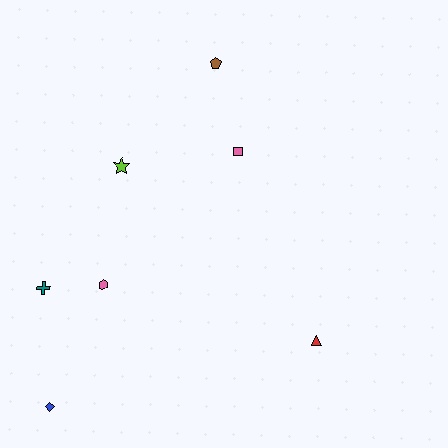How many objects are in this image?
There are 7 objects.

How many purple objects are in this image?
There are no purple objects.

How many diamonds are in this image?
There is 1 diamond.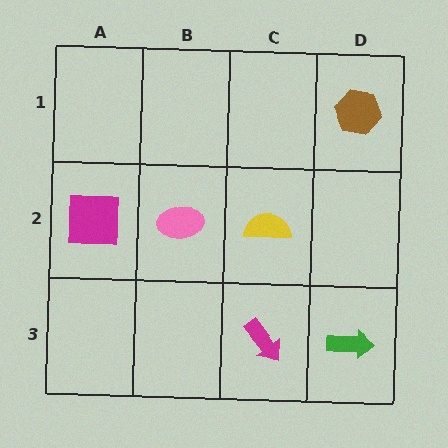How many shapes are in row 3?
2 shapes.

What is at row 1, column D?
A brown hexagon.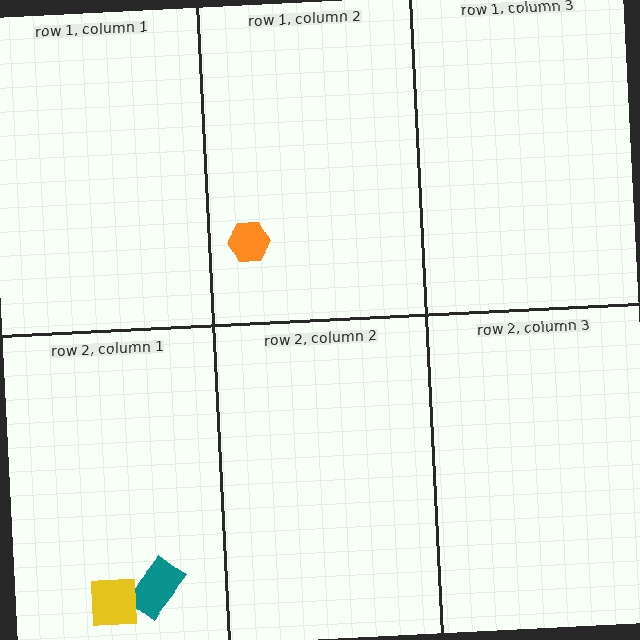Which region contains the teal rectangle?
The row 2, column 1 region.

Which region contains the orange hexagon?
The row 1, column 2 region.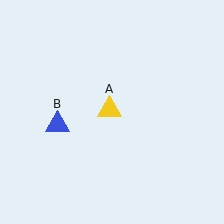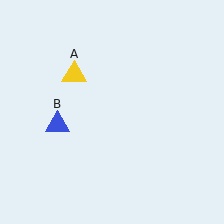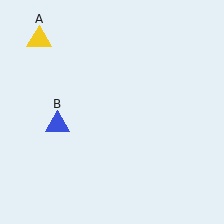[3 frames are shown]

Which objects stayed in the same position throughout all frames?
Blue triangle (object B) remained stationary.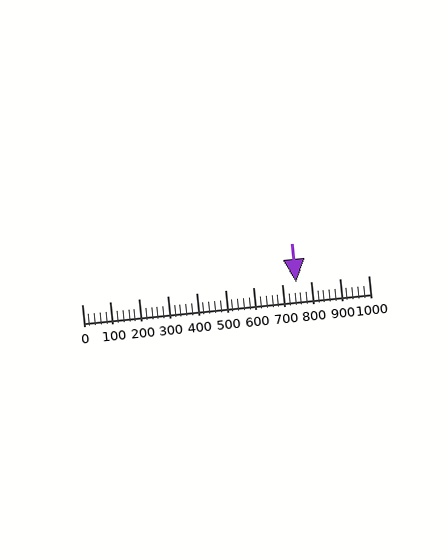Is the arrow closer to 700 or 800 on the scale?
The arrow is closer to 700.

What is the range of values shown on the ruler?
The ruler shows values from 0 to 1000.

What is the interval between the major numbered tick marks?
The major tick marks are spaced 100 units apart.